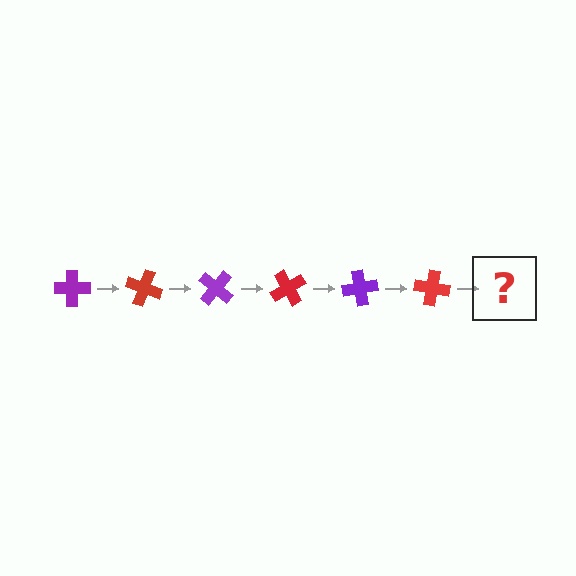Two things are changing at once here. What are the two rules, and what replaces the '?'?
The two rules are that it rotates 20 degrees each step and the color cycles through purple and red. The '?' should be a purple cross, rotated 120 degrees from the start.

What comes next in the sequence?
The next element should be a purple cross, rotated 120 degrees from the start.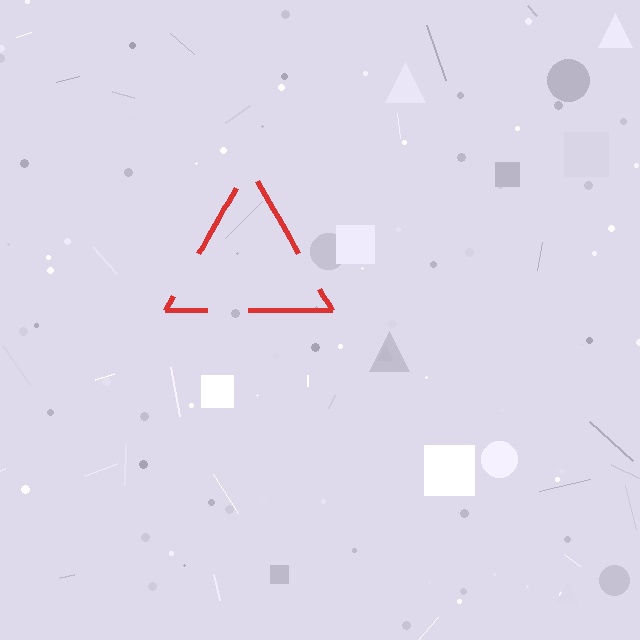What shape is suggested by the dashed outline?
The dashed outline suggests a triangle.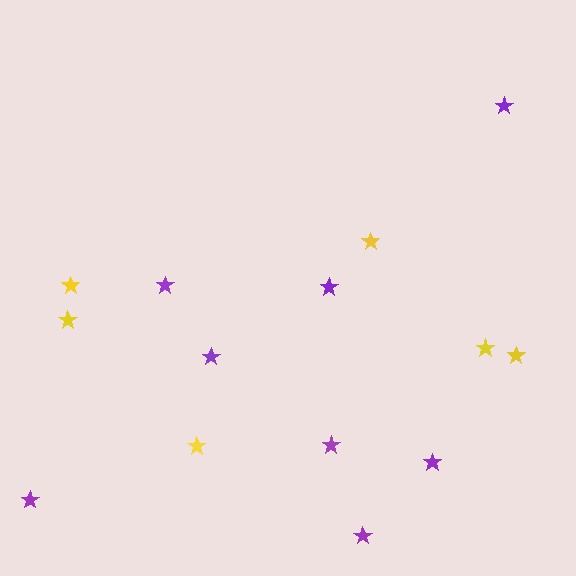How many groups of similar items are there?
There are 2 groups: one group of yellow stars (6) and one group of purple stars (8).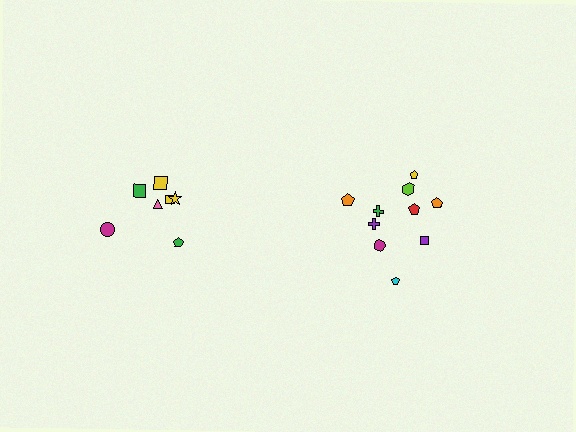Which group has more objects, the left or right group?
The right group.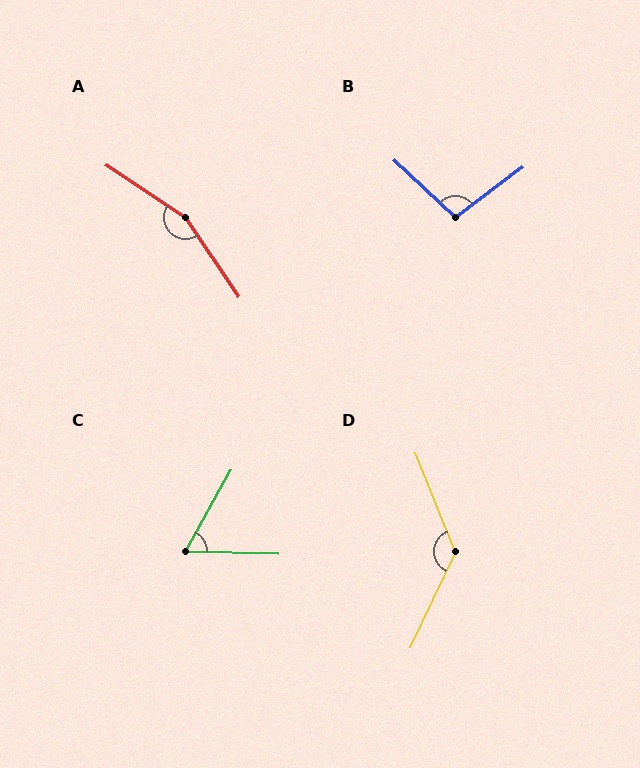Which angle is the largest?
A, at approximately 158 degrees.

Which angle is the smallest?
C, at approximately 62 degrees.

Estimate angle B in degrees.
Approximately 100 degrees.